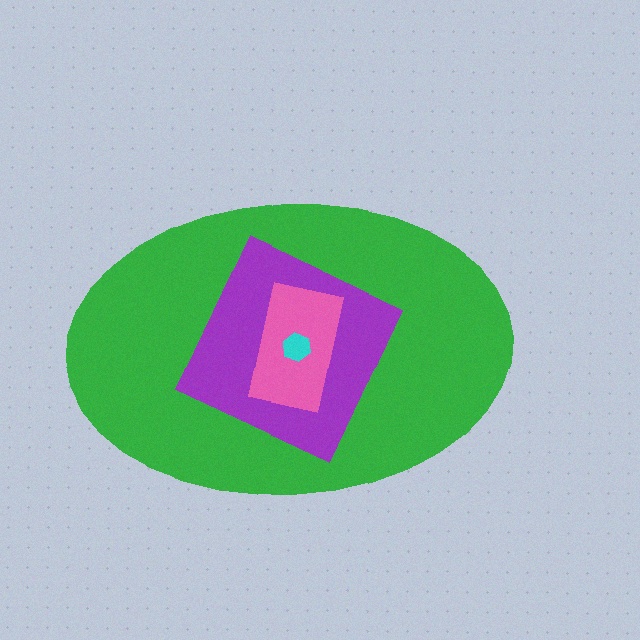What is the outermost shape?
The green ellipse.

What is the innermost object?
The cyan hexagon.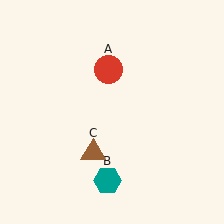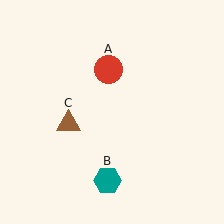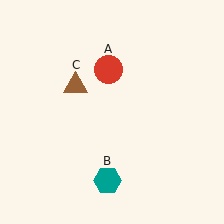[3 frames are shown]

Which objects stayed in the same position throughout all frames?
Red circle (object A) and teal hexagon (object B) remained stationary.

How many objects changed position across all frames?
1 object changed position: brown triangle (object C).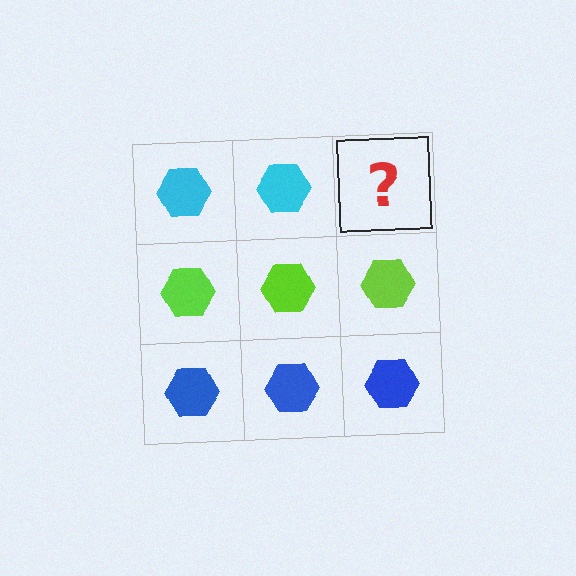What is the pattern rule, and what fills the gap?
The rule is that each row has a consistent color. The gap should be filled with a cyan hexagon.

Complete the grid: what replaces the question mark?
The question mark should be replaced with a cyan hexagon.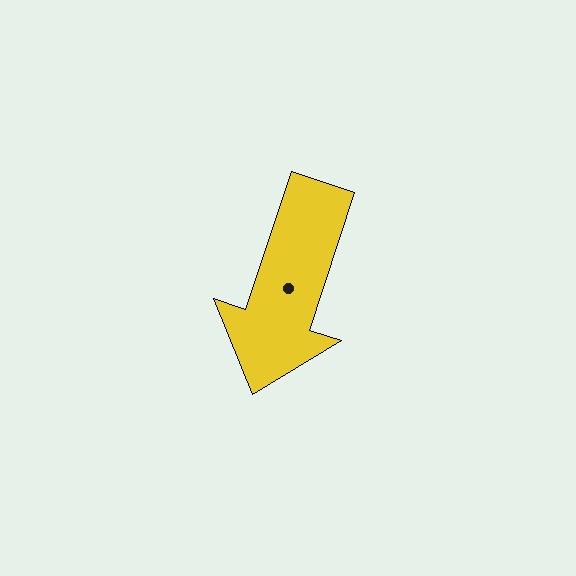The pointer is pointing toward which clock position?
Roughly 7 o'clock.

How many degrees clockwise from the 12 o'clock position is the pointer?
Approximately 198 degrees.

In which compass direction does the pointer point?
South.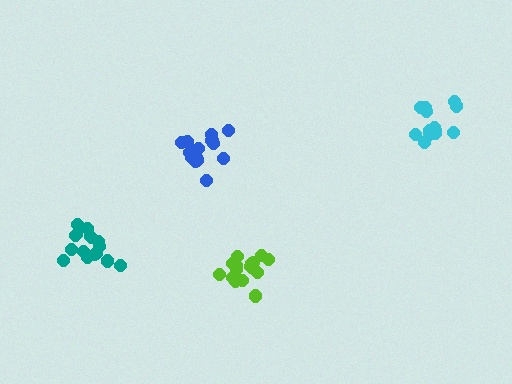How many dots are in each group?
Group 1: 14 dots, Group 2: 18 dots, Group 3: 17 dots, Group 4: 16 dots (65 total).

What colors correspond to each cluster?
The clusters are colored: cyan, lime, blue, teal.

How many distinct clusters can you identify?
There are 4 distinct clusters.